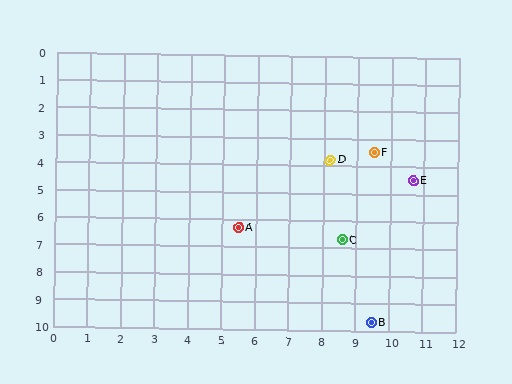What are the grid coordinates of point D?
Point D is at approximately (8.2, 3.8).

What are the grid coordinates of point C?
Point C is at approximately (8.6, 6.7).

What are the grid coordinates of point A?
Point A is at approximately (5.5, 6.3).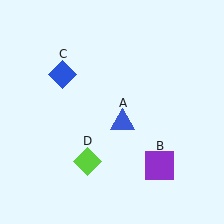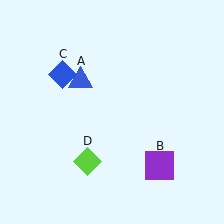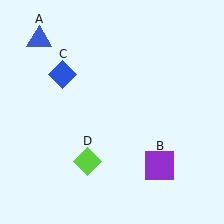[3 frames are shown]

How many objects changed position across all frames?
1 object changed position: blue triangle (object A).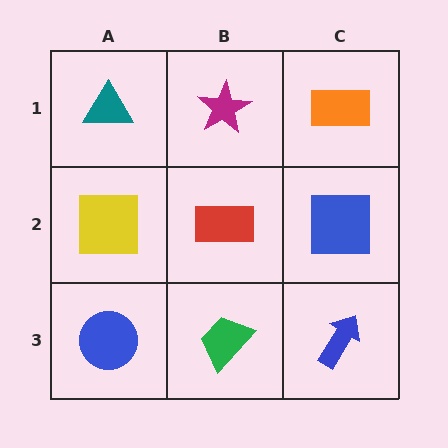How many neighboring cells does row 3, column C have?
2.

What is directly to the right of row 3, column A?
A green trapezoid.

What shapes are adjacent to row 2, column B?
A magenta star (row 1, column B), a green trapezoid (row 3, column B), a yellow square (row 2, column A), a blue square (row 2, column C).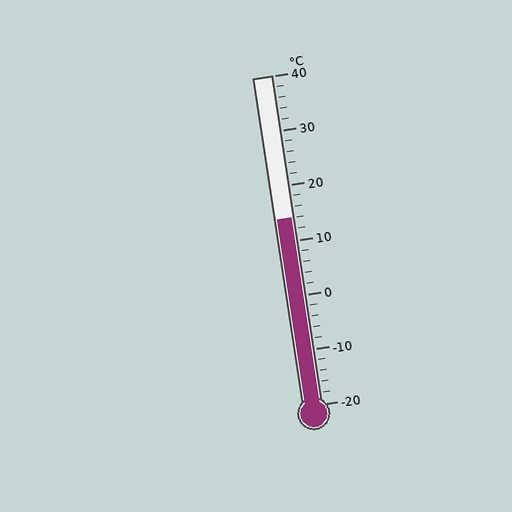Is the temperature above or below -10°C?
The temperature is above -10°C.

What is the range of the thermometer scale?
The thermometer scale ranges from -20°C to 40°C.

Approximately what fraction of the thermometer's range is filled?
The thermometer is filled to approximately 55% of its range.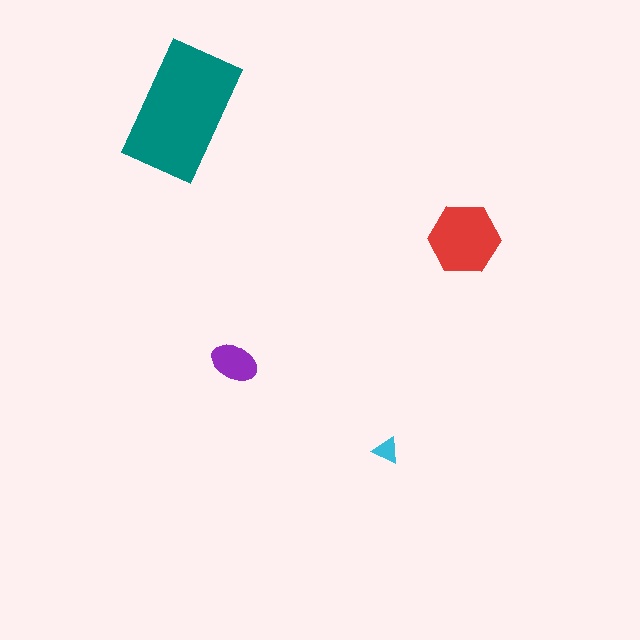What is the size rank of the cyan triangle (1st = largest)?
4th.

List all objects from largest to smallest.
The teal rectangle, the red hexagon, the purple ellipse, the cyan triangle.